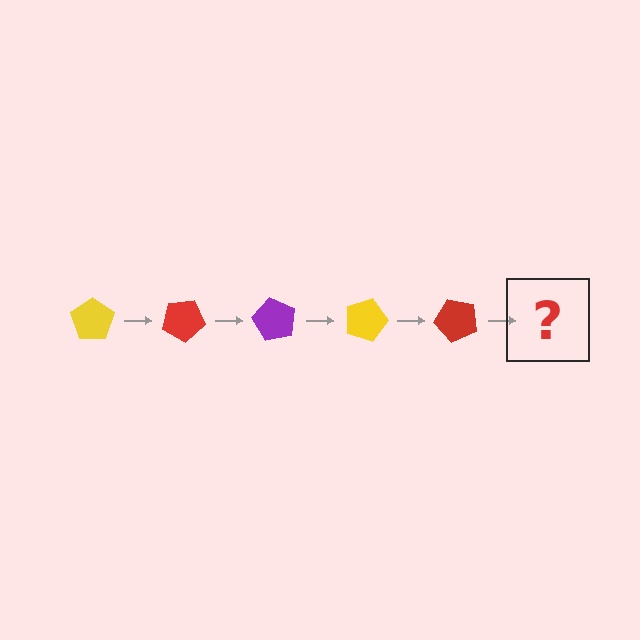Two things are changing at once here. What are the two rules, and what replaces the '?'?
The two rules are that it rotates 30 degrees each step and the color cycles through yellow, red, and purple. The '?' should be a purple pentagon, rotated 150 degrees from the start.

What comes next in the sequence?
The next element should be a purple pentagon, rotated 150 degrees from the start.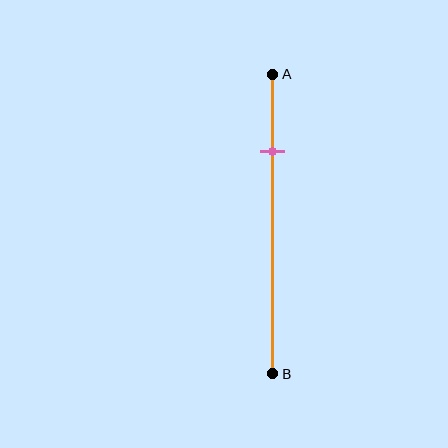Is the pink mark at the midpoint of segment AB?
No, the mark is at about 25% from A, not at the 50% midpoint.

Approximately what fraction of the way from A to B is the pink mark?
The pink mark is approximately 25% of the way from A to B.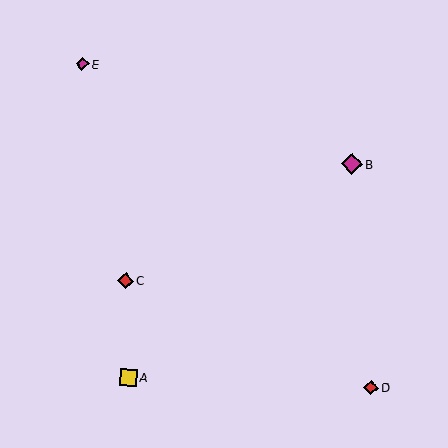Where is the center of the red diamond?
The center of the red diamond is at (371, 387).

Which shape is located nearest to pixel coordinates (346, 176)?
The magenta diamond (labeled B) at (352, 164) is nearest to that location.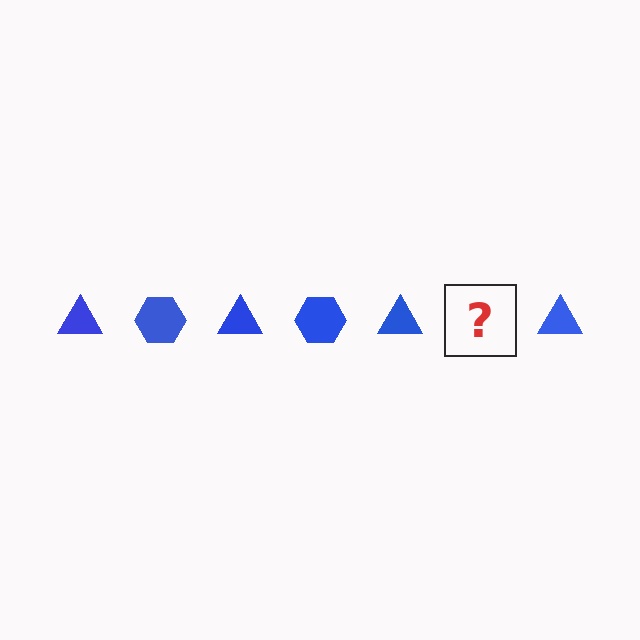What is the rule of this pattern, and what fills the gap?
The rule is that the pattern cycles through triangle, hexagon shapes in blue. The gap should be filled with a blue hexagon.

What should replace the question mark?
The question mark should be replaced with a blue hexagon.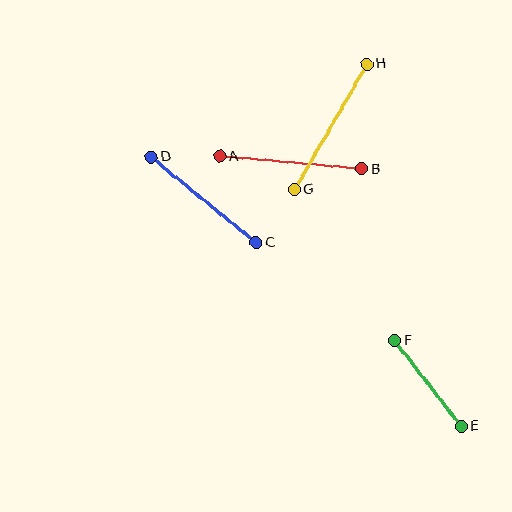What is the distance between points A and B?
The distance is approximately 142 pixels.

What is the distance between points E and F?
The distance is approximately 108 pixels.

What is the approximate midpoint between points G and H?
The midpoint is at approximately (330, 127) pixels.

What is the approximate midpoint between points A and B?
The midpoint is at approximately (291, 163) pixels.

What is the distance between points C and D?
The distance is approximately 136 pixels.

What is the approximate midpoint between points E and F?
The midpoint is at approximately (428, 383) pixels.